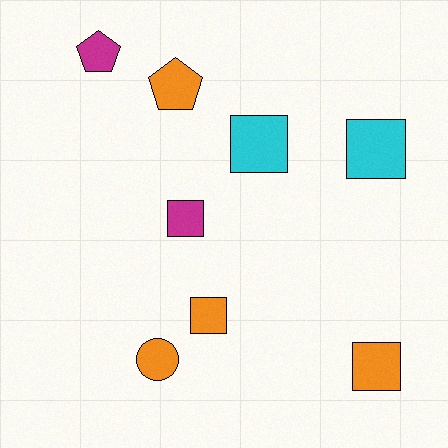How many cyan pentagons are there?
There are no cyan pentagons.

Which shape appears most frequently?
Square, with 5 objects.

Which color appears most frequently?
Orange, with 4 objects.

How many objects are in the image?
There are 8 objects.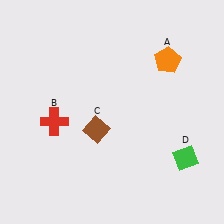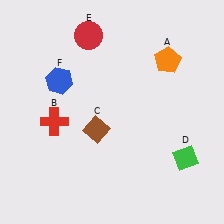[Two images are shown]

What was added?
A red circle (E), a blue hexagon (F) were added in Image 2.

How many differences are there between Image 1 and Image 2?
There are 2 differences between the two images.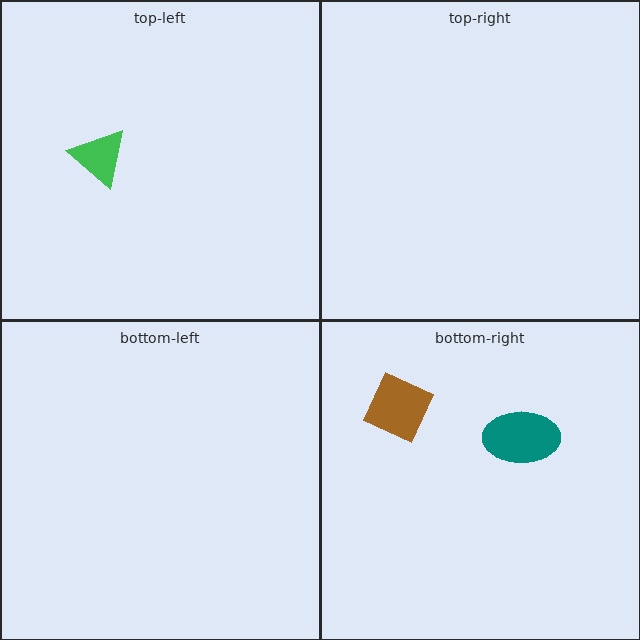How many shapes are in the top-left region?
1.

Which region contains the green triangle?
The top-left region.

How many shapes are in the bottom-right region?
2.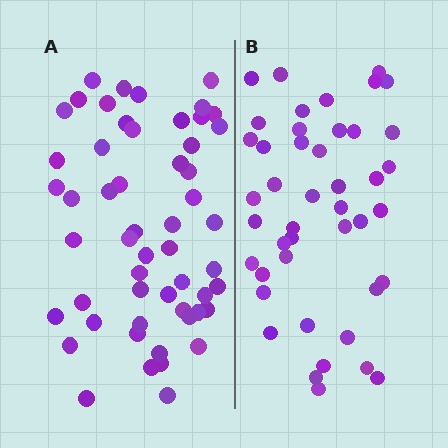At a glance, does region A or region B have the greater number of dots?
Region A (the left region) has more dots.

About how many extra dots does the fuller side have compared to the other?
Region A has roughly 10 or so more dots than region B.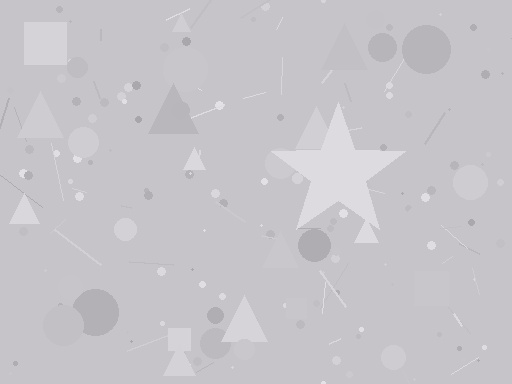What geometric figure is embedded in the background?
A star is embedded in the background.